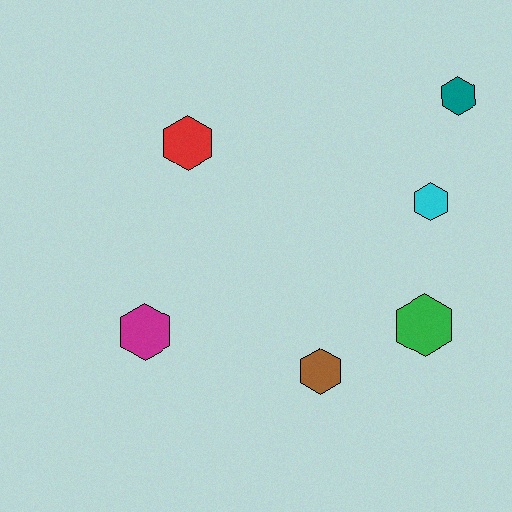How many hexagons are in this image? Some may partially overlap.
There are 6 hexagons.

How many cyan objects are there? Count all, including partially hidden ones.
There is 1 cyan object.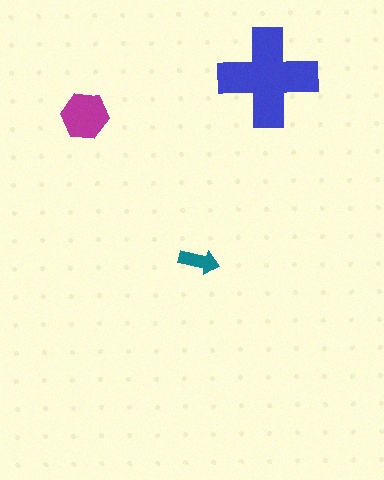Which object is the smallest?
The teal arrow.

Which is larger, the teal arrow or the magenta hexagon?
The magenta hexagon.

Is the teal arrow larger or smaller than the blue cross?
Smaller.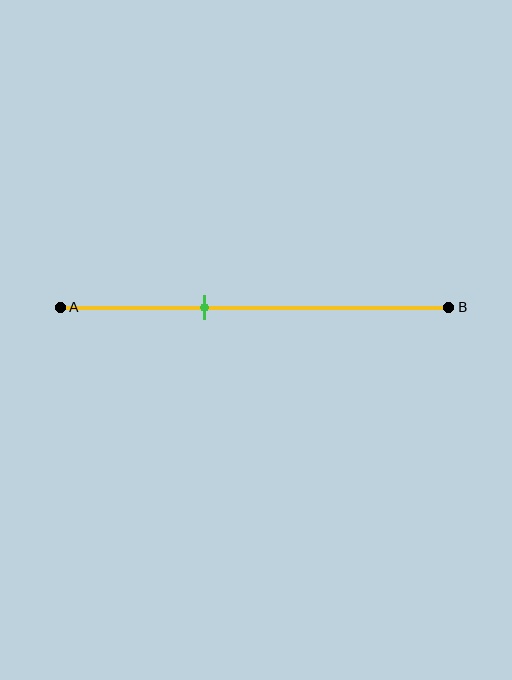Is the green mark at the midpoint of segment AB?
No, the mark is at about 35% from A, not at the 50% midpoint.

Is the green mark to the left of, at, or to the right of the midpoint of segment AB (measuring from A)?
The green mark is to the left of the midpoint of segment AB.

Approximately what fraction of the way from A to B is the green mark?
The green mark is approximately 35% of the way from A to B.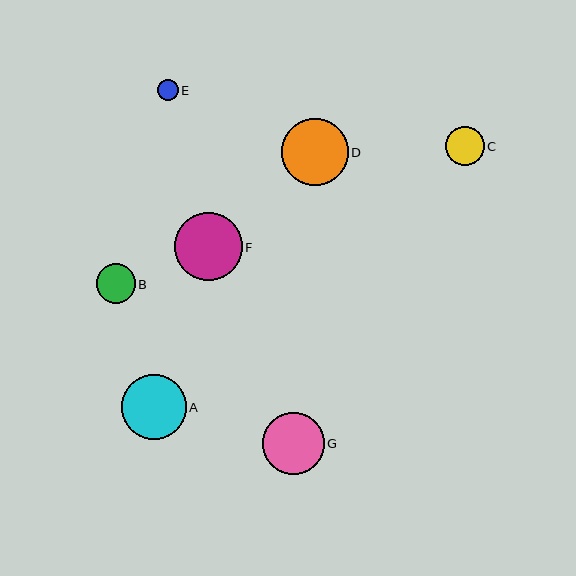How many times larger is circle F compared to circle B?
Circle F is approximately 1.7 times the size of circle B.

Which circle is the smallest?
Circle E is the smallest with a size of approximately 21 pixels.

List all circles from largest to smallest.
From largest to smallest: F, D, A, G, B, C, E.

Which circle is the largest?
Circle F is the largest with a size of approximately 67 pixels.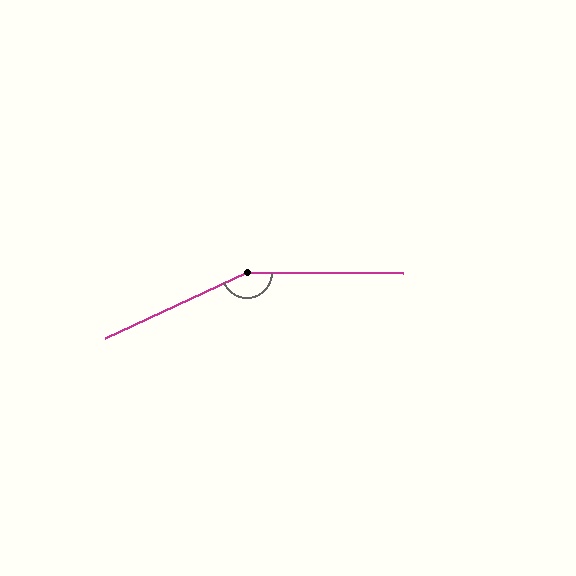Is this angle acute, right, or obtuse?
It is obtuse.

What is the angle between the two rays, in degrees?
Approximately 155 degrees.